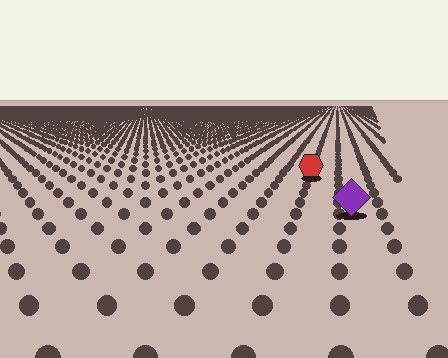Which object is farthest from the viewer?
The red hexagon is farthest from the viewer. It appears smaller and the ground texture around it is denser.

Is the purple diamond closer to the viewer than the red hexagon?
Yes. The purple diamond is closer — you can tell from the texture gradient: the ground texture is coarser near it.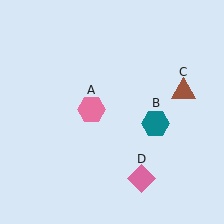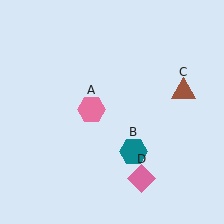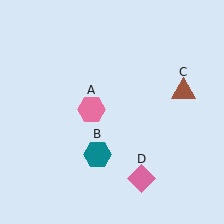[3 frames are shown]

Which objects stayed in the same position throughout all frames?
Pink hexagon (object A) and brown triangle (object C) and pink diamond (object D) remained stationary.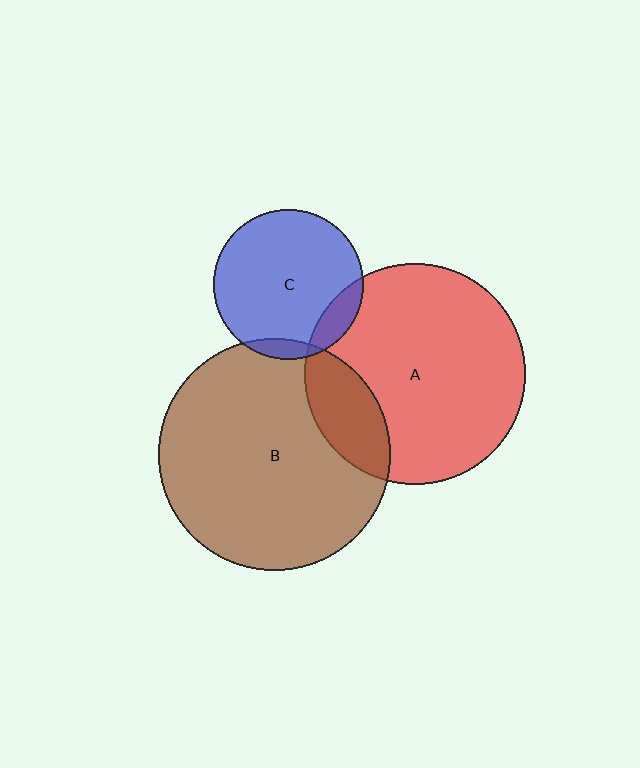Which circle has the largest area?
Circle B (brown).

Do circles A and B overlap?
Yes.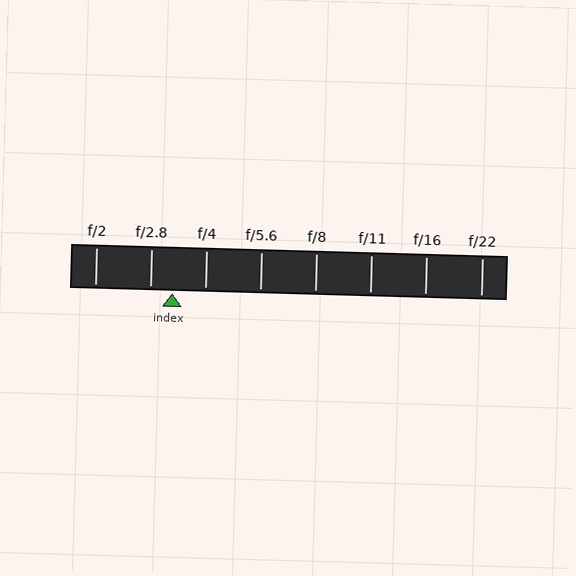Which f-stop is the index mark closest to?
The index mark is closest to f/2.8.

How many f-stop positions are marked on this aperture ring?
There are 8 f-stop positions marked.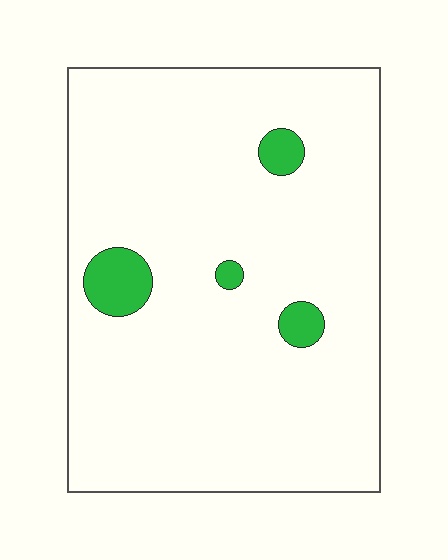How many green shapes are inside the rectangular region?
4.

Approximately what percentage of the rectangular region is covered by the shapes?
Approximately 5%.